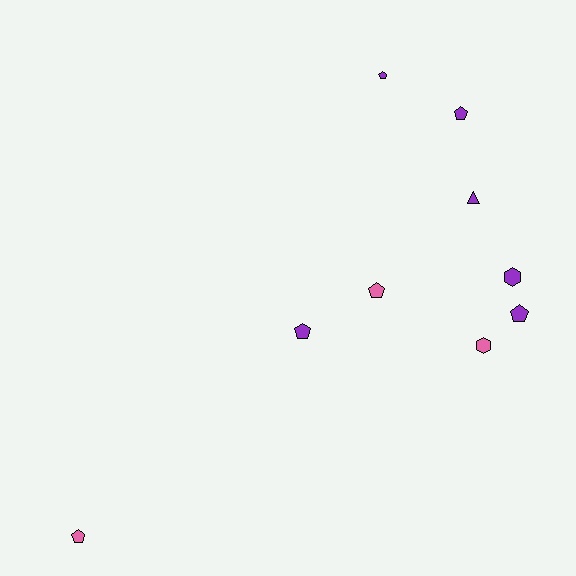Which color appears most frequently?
Purple, with 6 objects.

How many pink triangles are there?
There are no pink triangles.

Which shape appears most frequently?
Pentagon, with 6 objects.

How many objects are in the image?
There are 9 objects.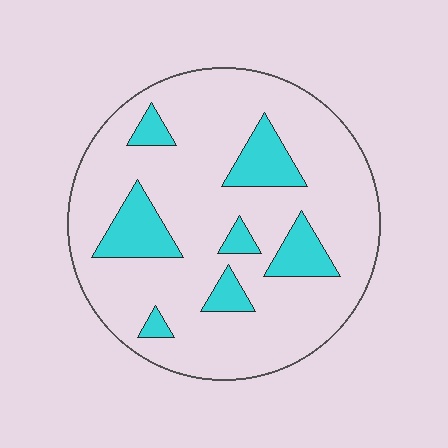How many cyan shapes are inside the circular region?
7.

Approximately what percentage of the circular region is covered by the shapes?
Approximately 20%.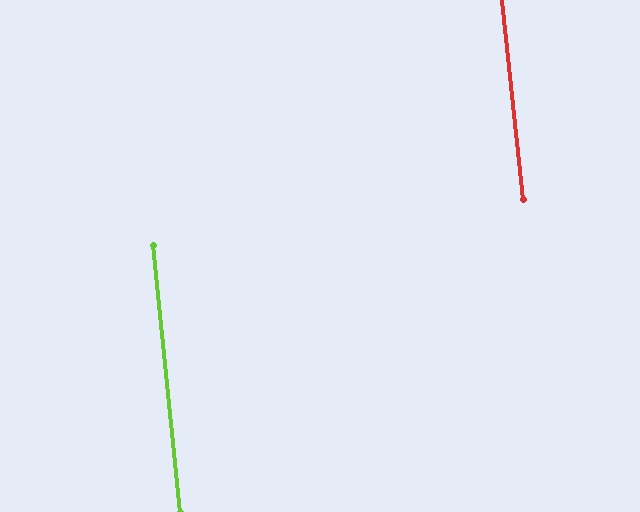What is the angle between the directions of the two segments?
Approximately 0 degrees.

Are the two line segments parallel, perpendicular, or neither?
Parallel — their directions differ by only 0.4°.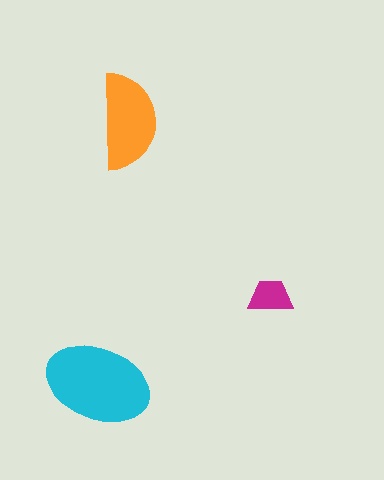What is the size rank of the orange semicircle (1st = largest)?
2nd.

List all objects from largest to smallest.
The cyan ellipse, the orange semicircle, the magenta trapezoid.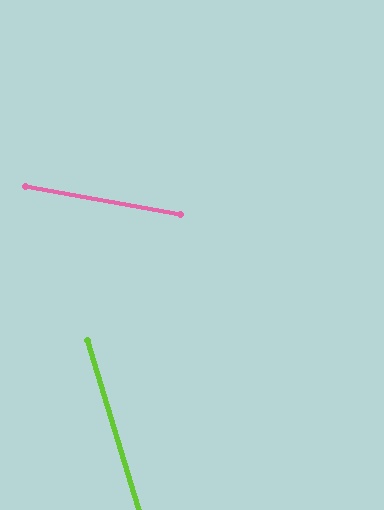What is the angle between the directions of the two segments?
Approximately 63 degrees.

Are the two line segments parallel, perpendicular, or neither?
Neither parallel nor perpendicular — they differ by about 63°.